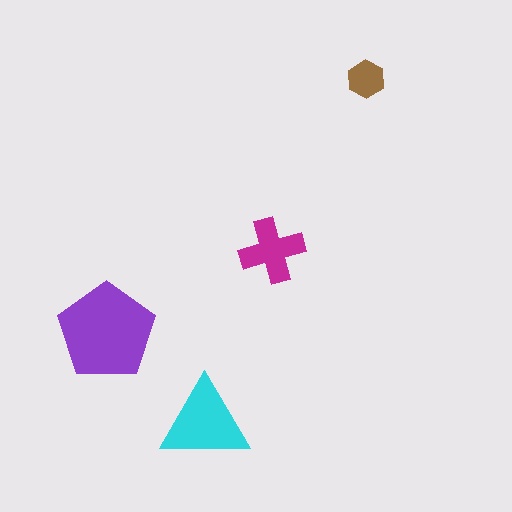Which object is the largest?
The purple pentagon.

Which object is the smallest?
The brown hexagon.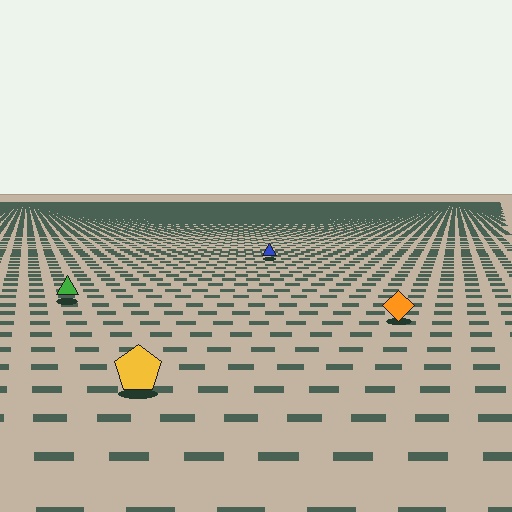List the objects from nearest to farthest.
From nearest to farthest: the yellow pentagon, the orange diamond, the green triangle, the blue triangle.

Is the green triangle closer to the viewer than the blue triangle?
Yes. The green triangle is closer — you can tell from the texture gradient: the ground texture is coarser near it.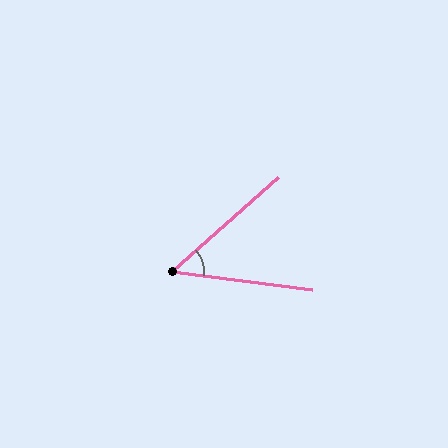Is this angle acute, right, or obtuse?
It is acute.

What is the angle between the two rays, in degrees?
Approximately 49 degrees.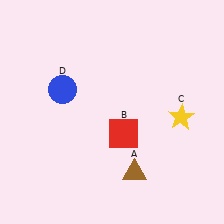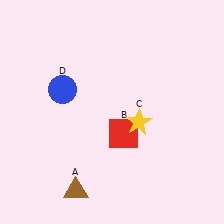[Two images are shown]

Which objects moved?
The objects that moved are: the brown triangle (A), the yellow star (C).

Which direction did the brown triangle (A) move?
The brown triangle (A) moved left.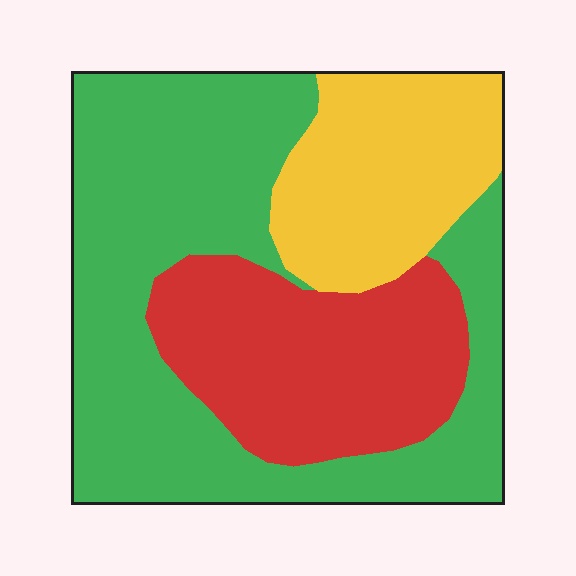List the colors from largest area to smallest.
From largest to smallest: green, red, yellow.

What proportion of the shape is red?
Red covers 27% of the shape.